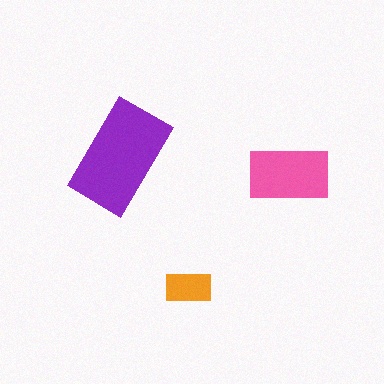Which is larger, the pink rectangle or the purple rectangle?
The purple one.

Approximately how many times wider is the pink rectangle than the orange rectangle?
About 2 times wider.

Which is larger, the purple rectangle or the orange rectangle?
The purple one.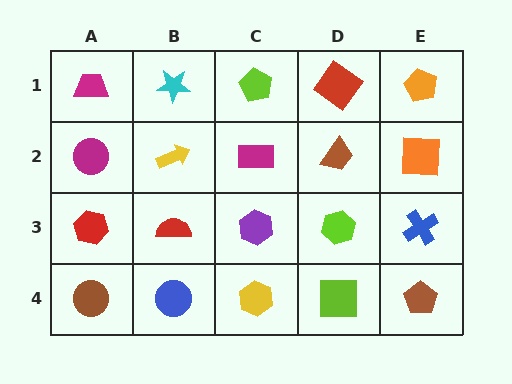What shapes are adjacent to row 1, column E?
An orange square (row 2, column E), a red diamond (row 1, column D).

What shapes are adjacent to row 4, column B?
A red semicircle (row 3, column B), a brown circle (row 4, column A), a yellow hexagon (row 4, column C).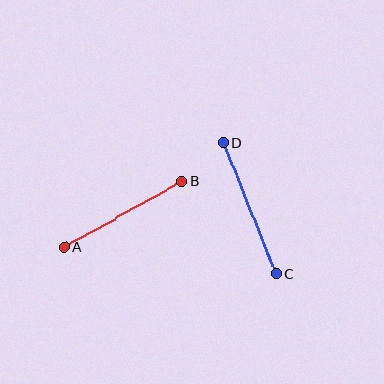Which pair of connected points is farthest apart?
Points C and D are farthest apart.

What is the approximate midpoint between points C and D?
The midpoint is at approximately (250, 209) pixels.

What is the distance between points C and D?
The distance is approximately 141 pixels.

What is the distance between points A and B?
The distance is approximately 134 pixels.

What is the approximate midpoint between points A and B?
The midpoint is at approximately (123, 214) pixels.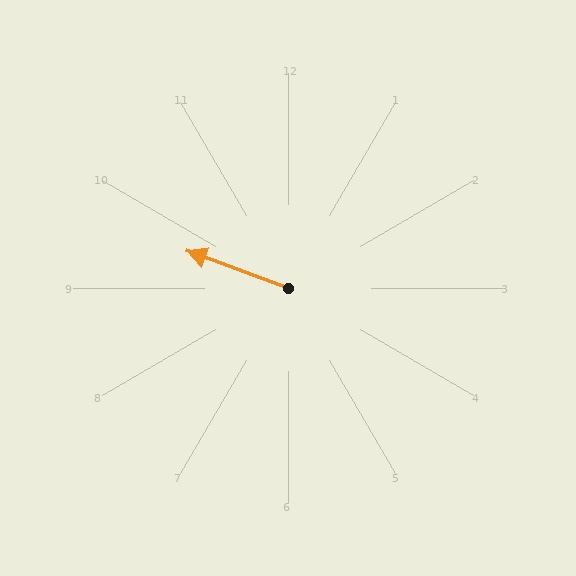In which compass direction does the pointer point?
West.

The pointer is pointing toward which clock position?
Roughly 10 o'clock.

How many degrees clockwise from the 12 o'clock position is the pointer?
Approximately 290 degrees.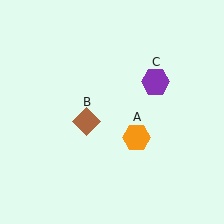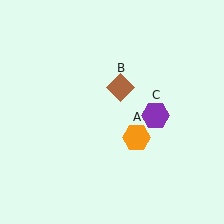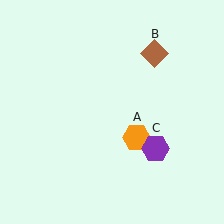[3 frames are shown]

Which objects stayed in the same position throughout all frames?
Orange hexagon (object A) remained stationary.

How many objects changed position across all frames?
2 objects changed position: brown diamond (object B), purple hexagon (object C).